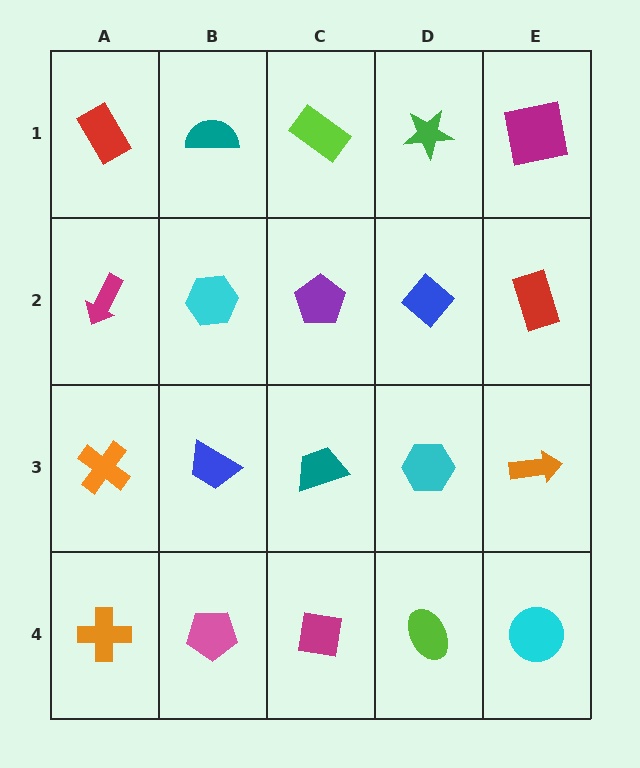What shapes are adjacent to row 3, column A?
A magenta arrow (row 2, column A), an orange cross (row 4, column A), a blue trapezoid (row 3, column B).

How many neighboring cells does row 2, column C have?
4.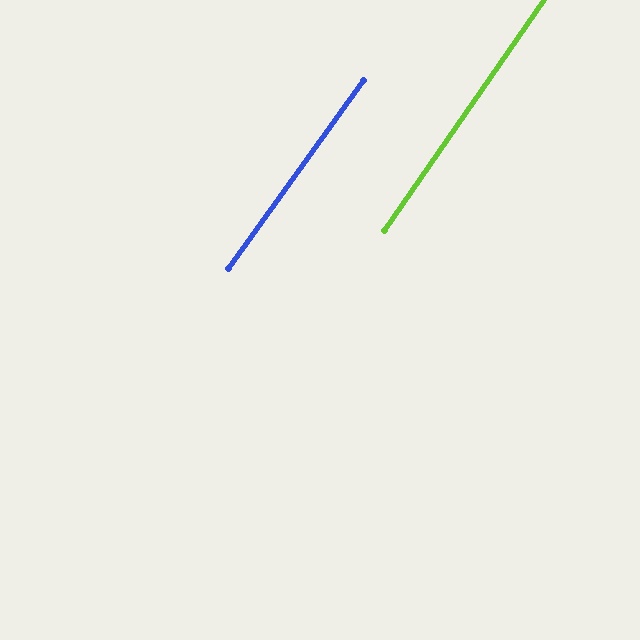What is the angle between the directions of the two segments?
Approximately 1 degree.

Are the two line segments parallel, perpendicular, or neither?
Parallel — their directions differ by only 1.2°.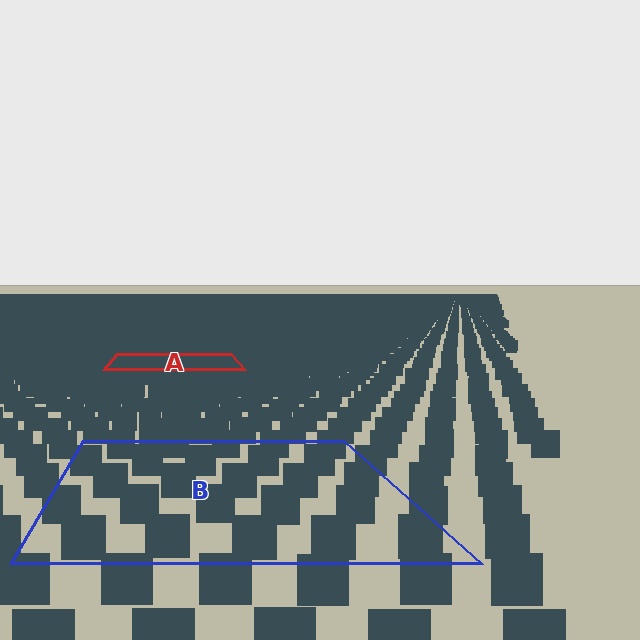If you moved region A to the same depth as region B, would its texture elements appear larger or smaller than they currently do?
They would appear larger. At a closer depth, the same texture elements are projected at a bigger on-screen size.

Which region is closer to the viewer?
Region B is closer. The texture elements there are larger and more spread out.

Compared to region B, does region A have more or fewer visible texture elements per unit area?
Region A has more texture elements per unit area — they are packed more densely because it is farther away.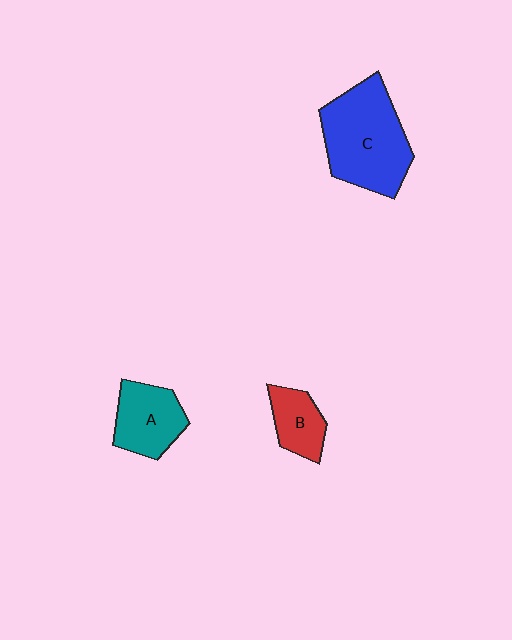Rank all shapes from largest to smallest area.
From largest to smallest: C (blue), A (teal), B (red).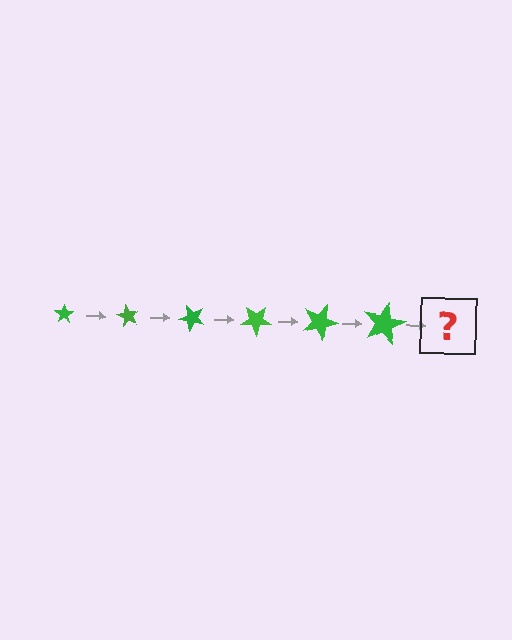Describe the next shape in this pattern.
It should be a star, larger than the previous one and rotated 360 degrees from the start.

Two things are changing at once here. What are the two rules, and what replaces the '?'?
The two rules are that the star grows larger each step and it rotates 60 degrees each step. The '?' should be a star, larger than the previous one and rotated 360 degrees from the start.